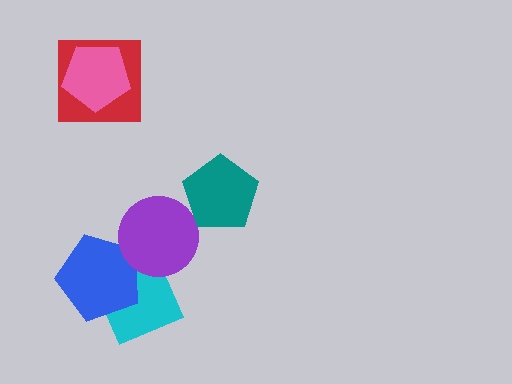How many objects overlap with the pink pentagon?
1 object overlaps with the pink pentagon.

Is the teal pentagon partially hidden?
No, no other shape covers it.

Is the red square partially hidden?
Yes, it is partially covered by another shape.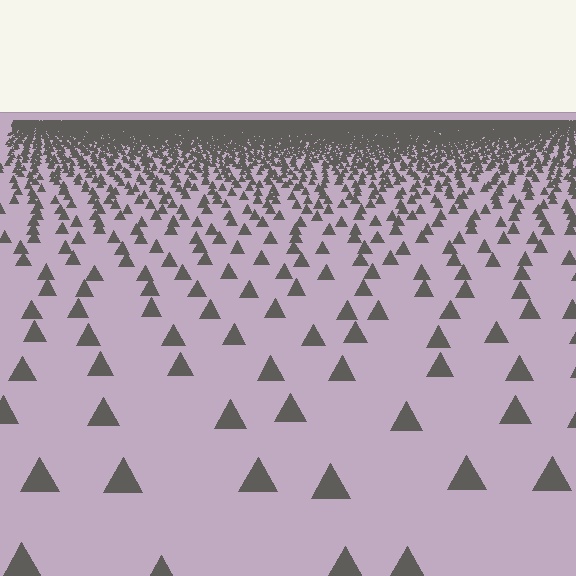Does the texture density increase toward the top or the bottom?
Density increases toward the top.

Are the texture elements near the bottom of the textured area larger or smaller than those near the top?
Larger. Near the bottom, elements are closer to the viewer and appear at a bigger on-screen size.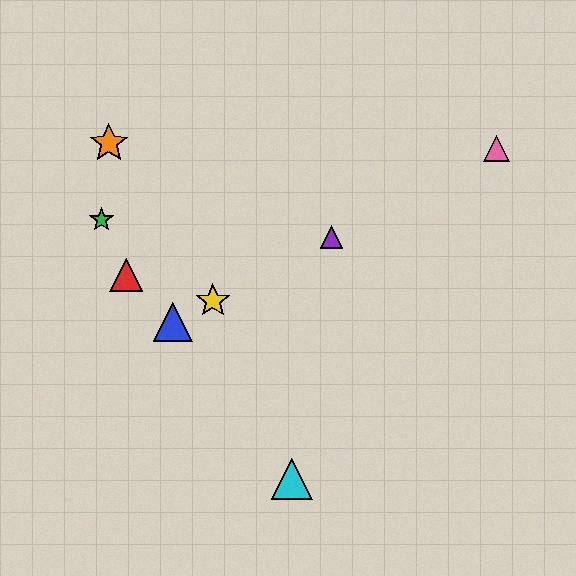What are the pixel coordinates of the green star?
The green star is at (102, 220).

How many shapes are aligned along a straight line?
4 shapes (the blue triangle, the yellow star, the purple triangle, the pink triangle) are aligned along a straight line.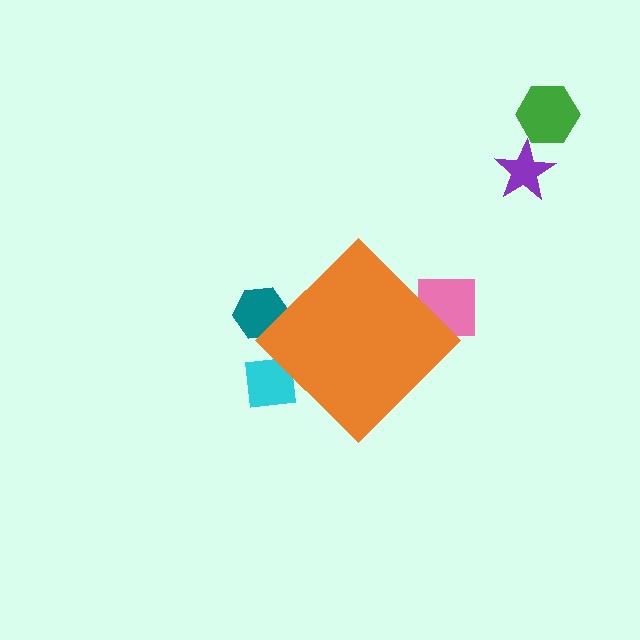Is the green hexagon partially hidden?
No, the green hexagon is fully visible.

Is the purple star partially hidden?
No, the purple star is fully visible.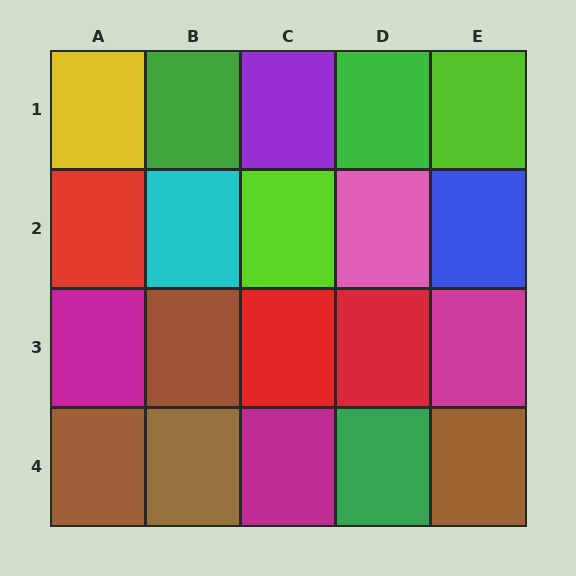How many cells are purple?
1 cell is purple.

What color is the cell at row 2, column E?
Blue.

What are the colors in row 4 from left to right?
Brown, brown, magenta, green, brown.